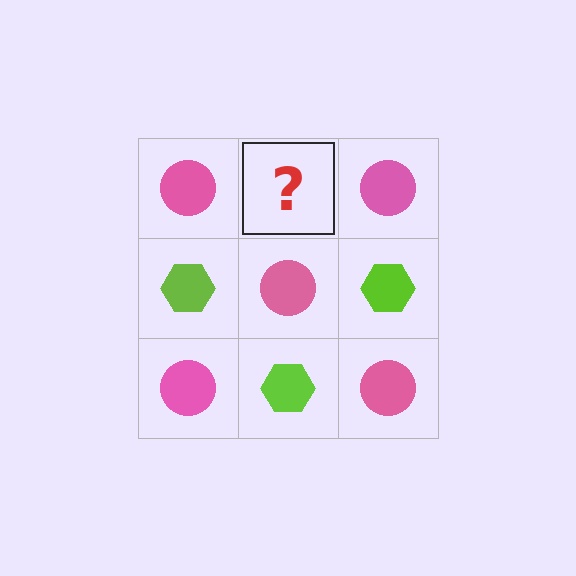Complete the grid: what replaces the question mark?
The question mark should be replaced with a lime hexagon.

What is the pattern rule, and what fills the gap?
The rule is that it alternates pink circle and lime hexagon in a checkerboard pattern. The gap should be filled with a lime hexagon.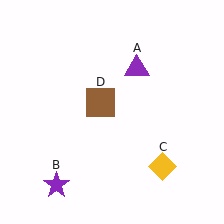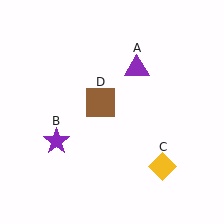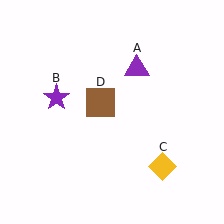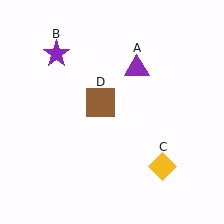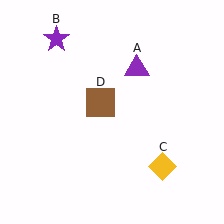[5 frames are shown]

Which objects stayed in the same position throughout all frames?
Purple triangle (object A) and yellow diamond (object C) and brown square (object D) remained stationary.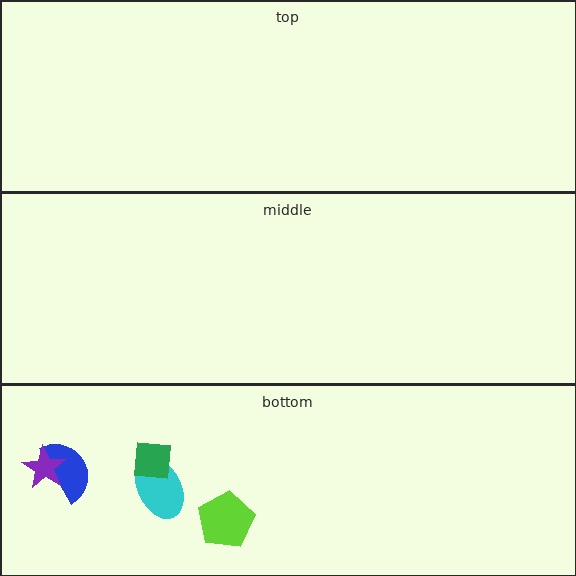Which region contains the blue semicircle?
The bottom region.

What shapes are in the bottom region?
The blue semicircle, the purple star, the cyan ellipse, the green square, the lime pentagon.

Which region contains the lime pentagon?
The bottom region.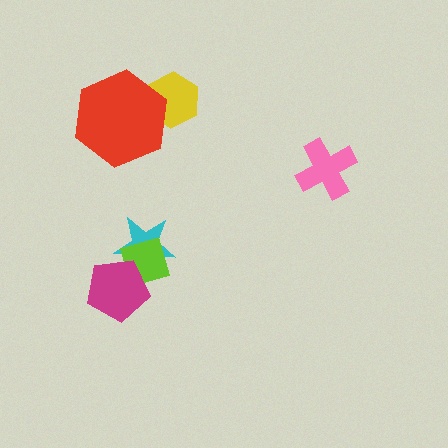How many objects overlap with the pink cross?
0 objects overlap with the pink cross.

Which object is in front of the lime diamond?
The magenta pentagon is in front of the lime diamond.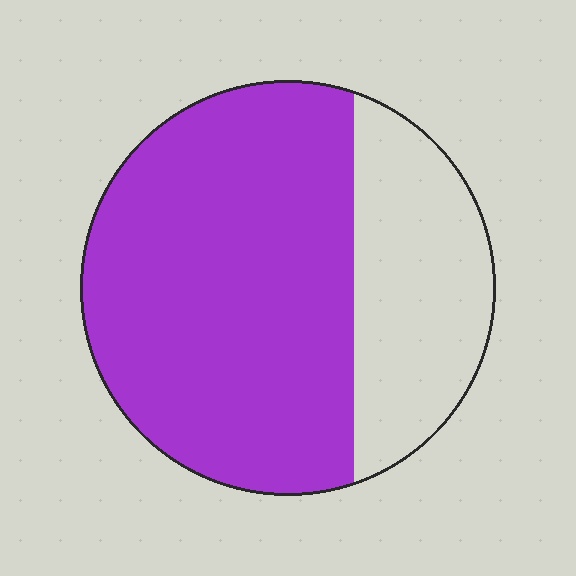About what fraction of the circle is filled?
About two thirds (2/3).